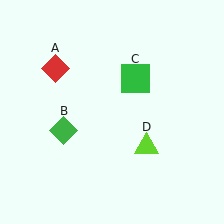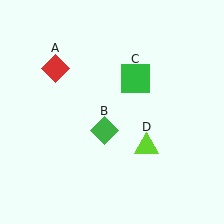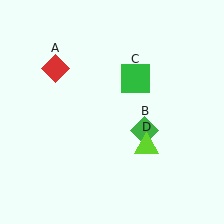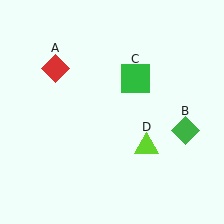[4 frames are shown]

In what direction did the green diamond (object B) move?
The green diamond (object B) moved right.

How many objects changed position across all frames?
1 object changed position: green diamond (object B).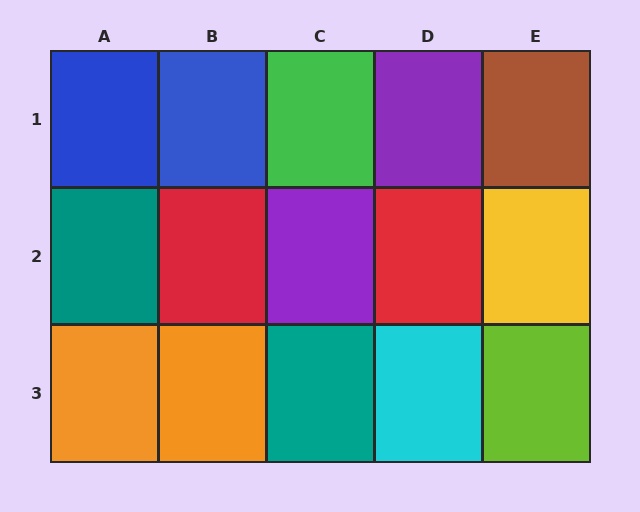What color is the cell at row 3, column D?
Cyan.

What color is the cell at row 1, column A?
Blue.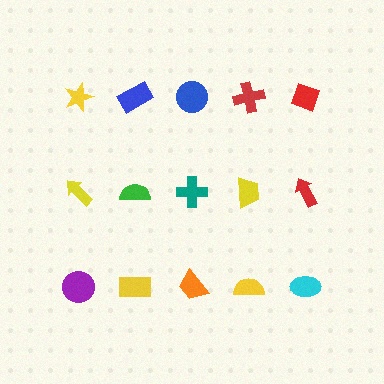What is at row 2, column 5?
A red arrow.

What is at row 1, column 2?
A blue rectangle.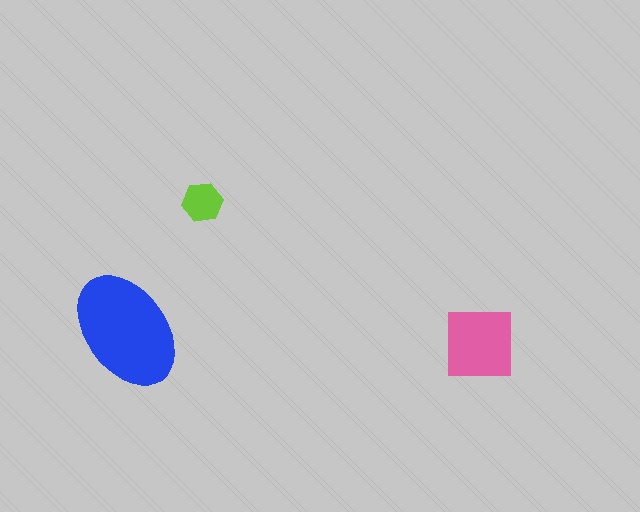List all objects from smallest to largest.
The lime hexagon, the pink square, the blue ellipse.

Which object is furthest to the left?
The blue ellipse is leftmost.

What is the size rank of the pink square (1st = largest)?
2nd.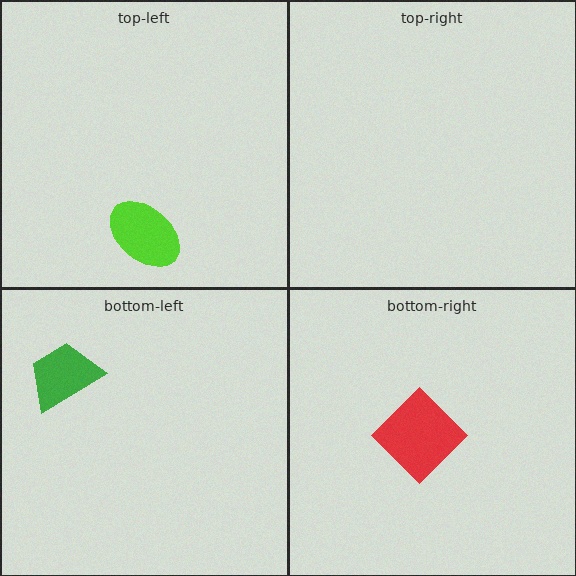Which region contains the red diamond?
The bottom-right region.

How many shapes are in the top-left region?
1.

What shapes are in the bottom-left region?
The green trapezoid.